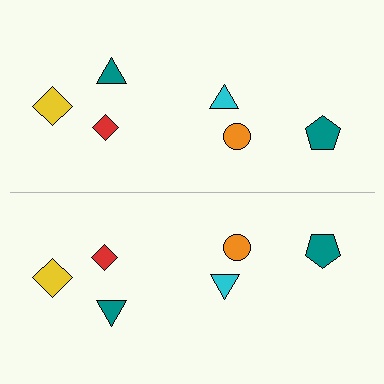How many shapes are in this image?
There are 12 shapes in this image.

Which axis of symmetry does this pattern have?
The pattern has a horizontal axis of symmetry running through the center of the image.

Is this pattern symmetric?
Yes, this pattern has bilateral (reflection) symmetry.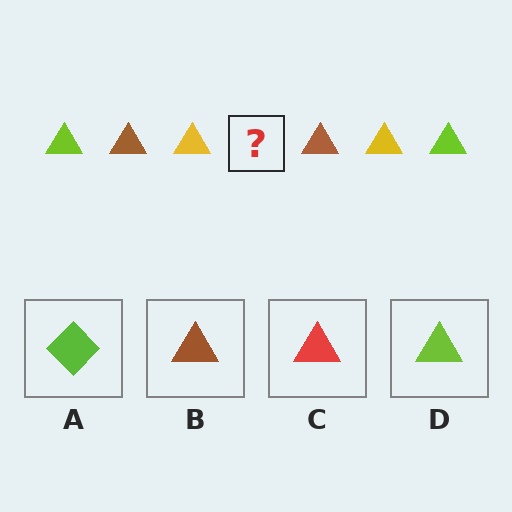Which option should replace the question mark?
Option D.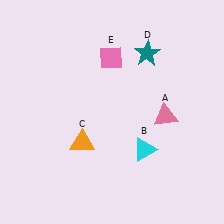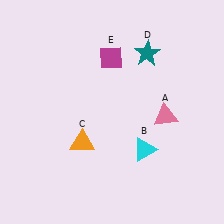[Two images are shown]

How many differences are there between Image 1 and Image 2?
There is 1 difference between the two images.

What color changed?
The diamond (E) changed from pink in Image 1 to magenta in Image 2.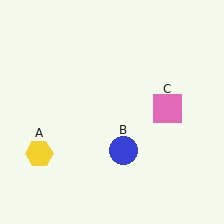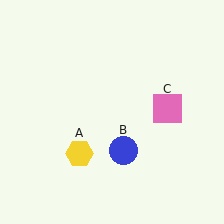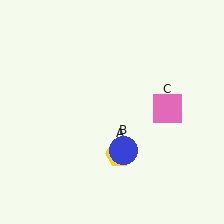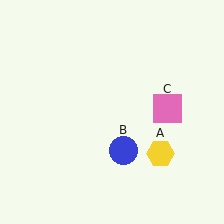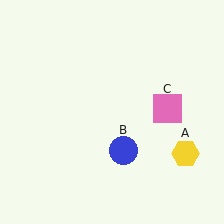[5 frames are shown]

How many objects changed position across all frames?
1 object changed position: yellow hexagon (object A).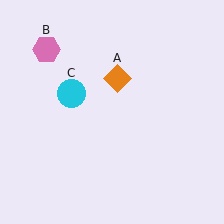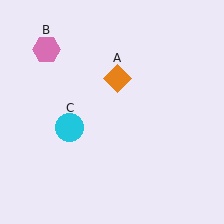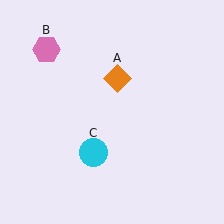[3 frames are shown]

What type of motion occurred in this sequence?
The cyan circle (object C) rotated counterclockwise around the center of the scene.